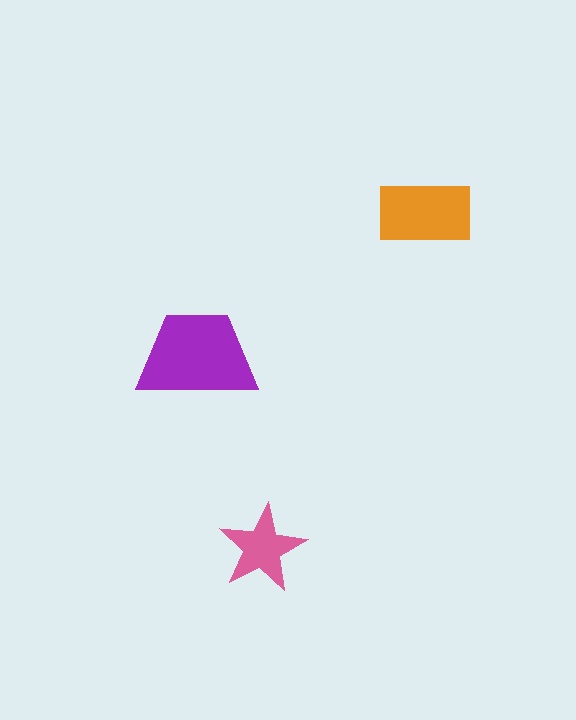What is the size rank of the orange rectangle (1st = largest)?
2nd.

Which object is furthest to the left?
The purple trapezoid is leftmost.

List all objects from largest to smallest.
The purple trapezoid, the orange rectangle, the pink star.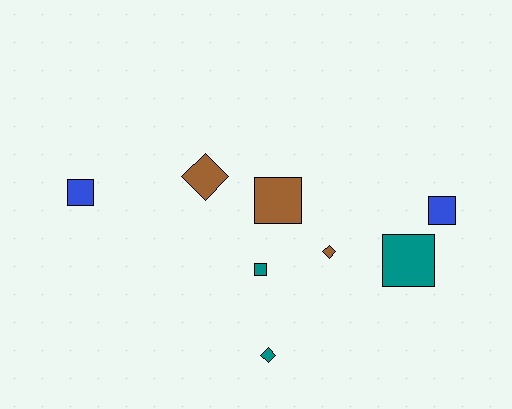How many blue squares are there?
There are 2 blue squares.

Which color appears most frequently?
Brown, with 3 objects.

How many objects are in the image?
There are 8 objects.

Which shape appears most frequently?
Square, with 5 objects.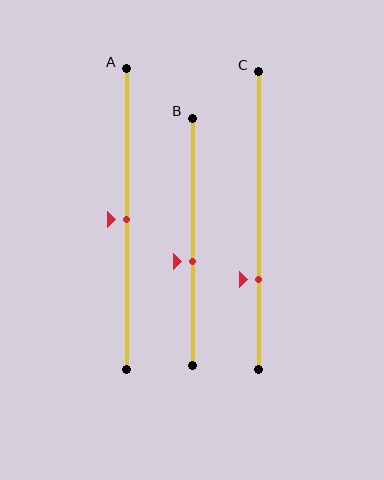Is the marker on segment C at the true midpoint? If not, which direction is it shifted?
No, the marker on segment C is shifted downward by about 20% of the segment length.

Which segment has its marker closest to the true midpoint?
Segment A has its marker closest to the true midpoint.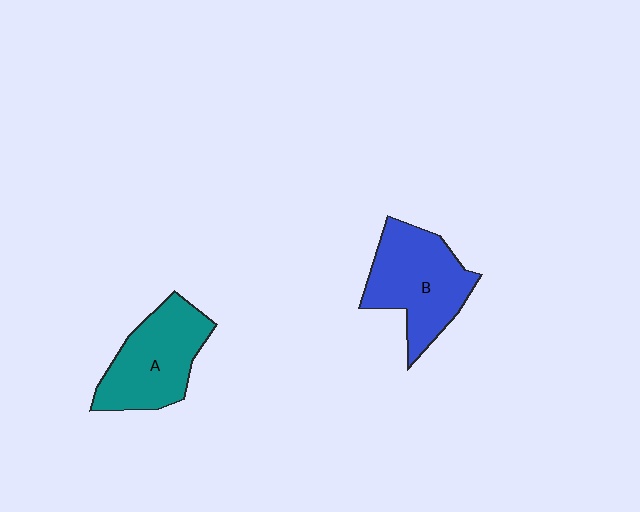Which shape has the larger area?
Shape B (blue).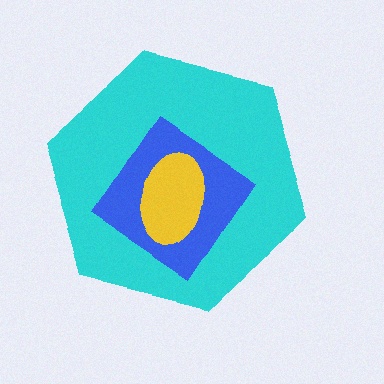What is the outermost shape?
The cyan hexagon.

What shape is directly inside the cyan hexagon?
The blue diamond.